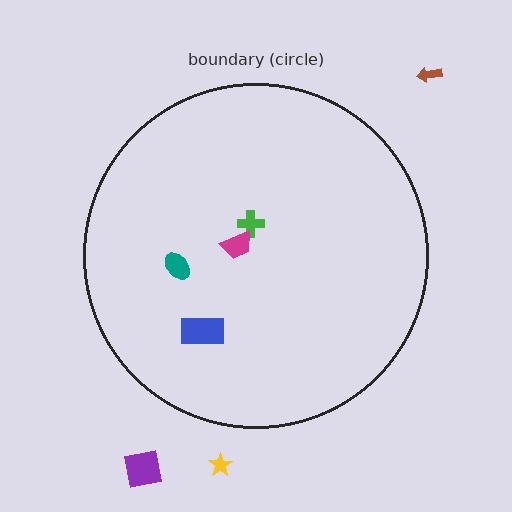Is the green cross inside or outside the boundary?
Inside.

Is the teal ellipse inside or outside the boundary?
Inside.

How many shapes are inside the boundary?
4 inside, 3 outside.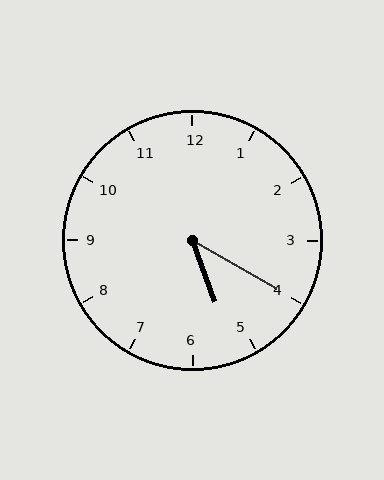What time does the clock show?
5:20.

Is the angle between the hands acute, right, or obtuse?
It is acute.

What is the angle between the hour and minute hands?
Approximately 40 degrees.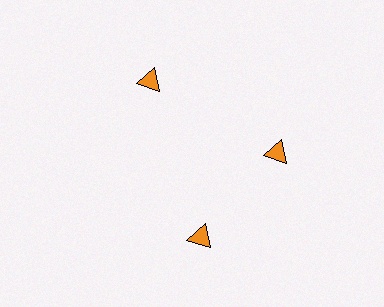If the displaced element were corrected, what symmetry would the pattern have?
It would have 3-fold rotational symmetry — the pattern would map onto itself every 120 degrees.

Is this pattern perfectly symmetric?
No. The 3 orange triangles are arranged in a ring, but one element near the 7 o'clock position is rotated out of alignment along the ring, breaking the 3-fold rotational symmetry.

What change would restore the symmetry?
The symmetry would be restored by rotating it back into even spacing with its neighbors so that all 3 triangles sit at equal angles and equal distance from the center.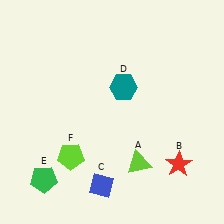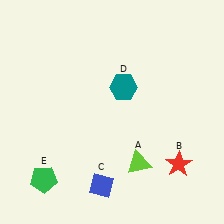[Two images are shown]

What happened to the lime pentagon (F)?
The lime pentagon (F) was removed in Image 2. It was in the bottom-left area of Image 1.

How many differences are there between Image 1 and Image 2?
There is 1 difference between the two images.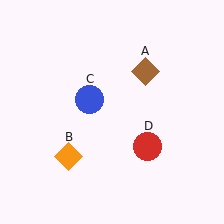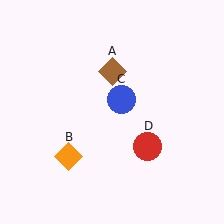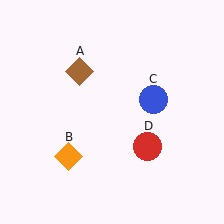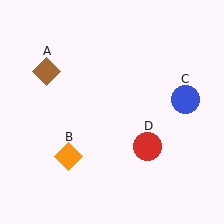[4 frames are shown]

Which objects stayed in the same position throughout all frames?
Orange diamond (object B) and red circle (object D) remained stationary.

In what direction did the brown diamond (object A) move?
The brown diamond (object A) moved left.